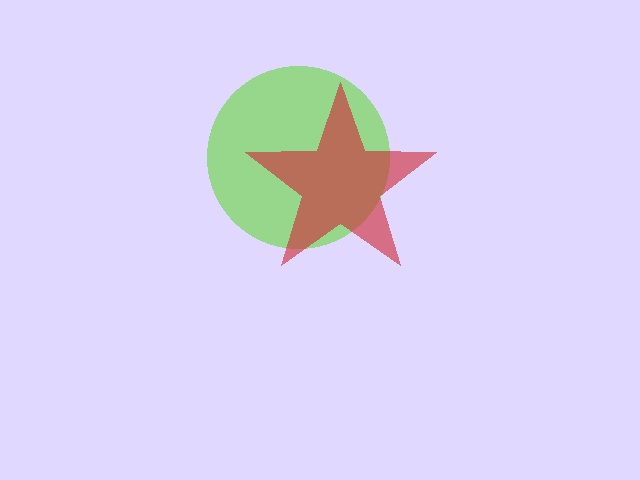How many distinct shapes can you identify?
There are 2 distinct shapes: a lime circle, a red star.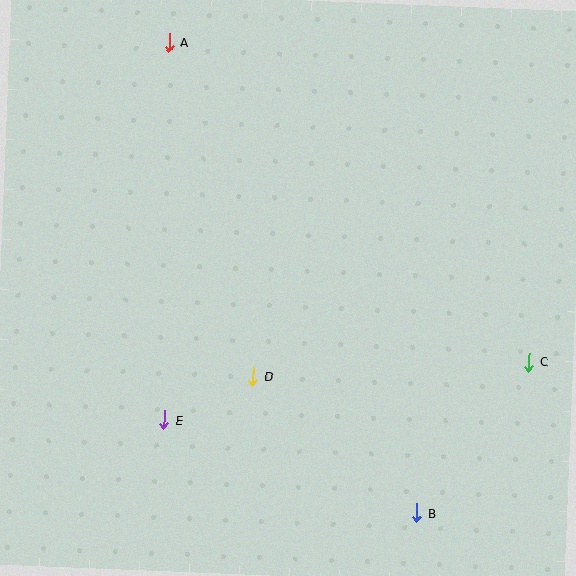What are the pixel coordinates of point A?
Point A is at (169, 42).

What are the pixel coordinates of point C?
Point C is at (529, 362).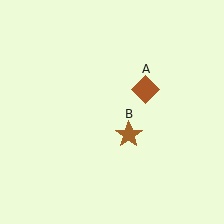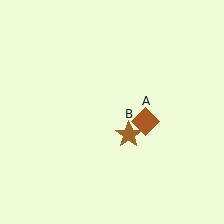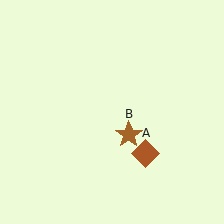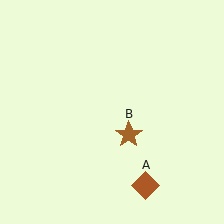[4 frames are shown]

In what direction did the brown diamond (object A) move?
The brown diamond (object A) moved down.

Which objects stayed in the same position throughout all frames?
Brown star (object B) remained stationary.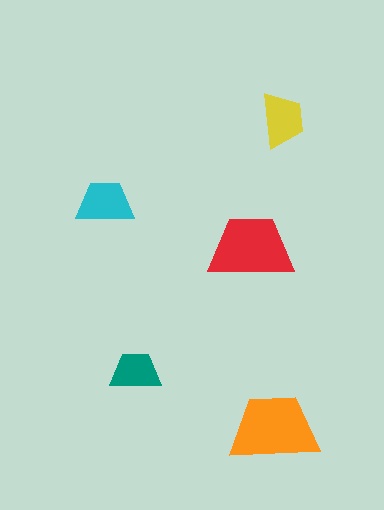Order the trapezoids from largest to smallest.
the orange one, the red one, the cyan one, the yellow one, the teal one.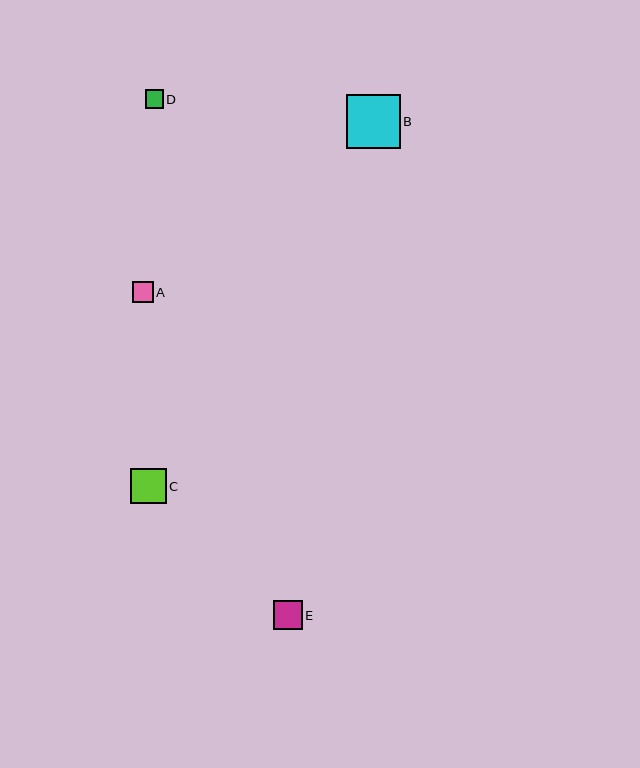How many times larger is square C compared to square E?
Square C is approximately 1.3 times the size of square E.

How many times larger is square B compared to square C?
Square B is approximately 1.5 times the size of square C.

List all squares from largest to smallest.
From largest to smallest: B, C, E, A, D.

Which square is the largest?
Square B is the largest with a size of approximately 54 pixels.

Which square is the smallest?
Square D is the smallest with a size of approximately 18 pixels.